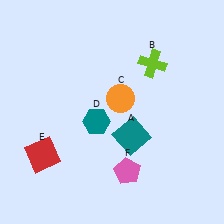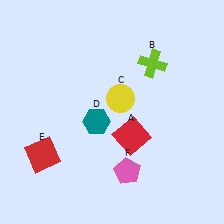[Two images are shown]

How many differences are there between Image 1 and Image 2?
There are 2 differences between the two images.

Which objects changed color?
A changed from teal to red. C changed from orange to yellow.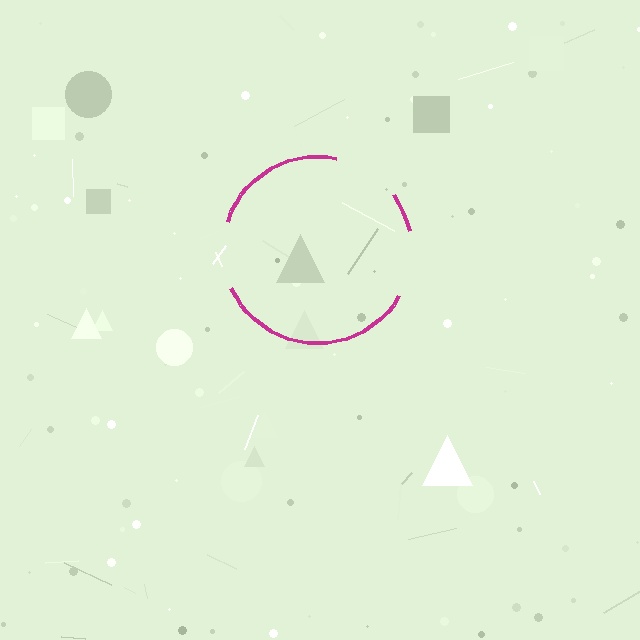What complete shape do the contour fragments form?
The contour fragments form a circle.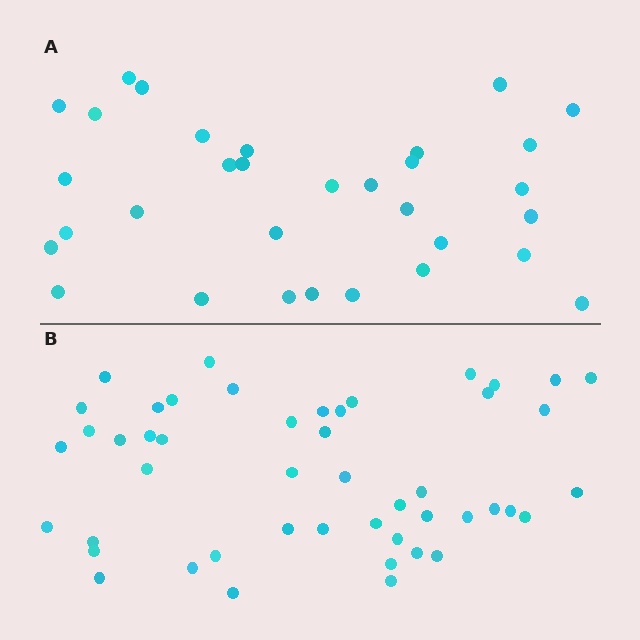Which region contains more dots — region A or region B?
Region B (the bottom region) has more dots.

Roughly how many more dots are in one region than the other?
Region B has approximately 15 more dots than region A.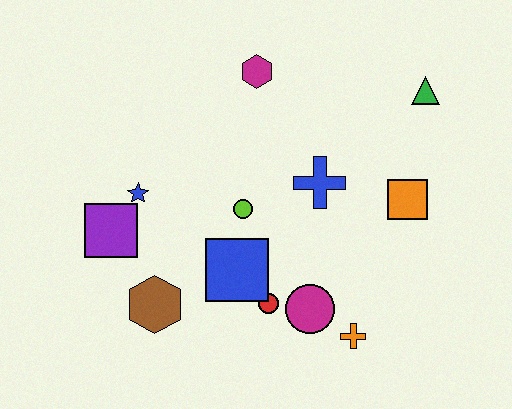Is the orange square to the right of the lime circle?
Yes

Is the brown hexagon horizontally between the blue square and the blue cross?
No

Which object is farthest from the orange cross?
The magenta hexagon is farthest from the orange cross.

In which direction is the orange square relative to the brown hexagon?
The orange square is to the right of the brown hexagon.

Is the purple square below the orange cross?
No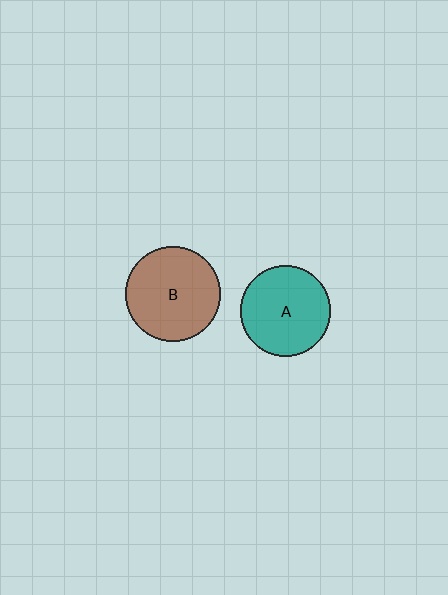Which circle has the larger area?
Circle B (brown).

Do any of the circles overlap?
No, none of the circles overlap.